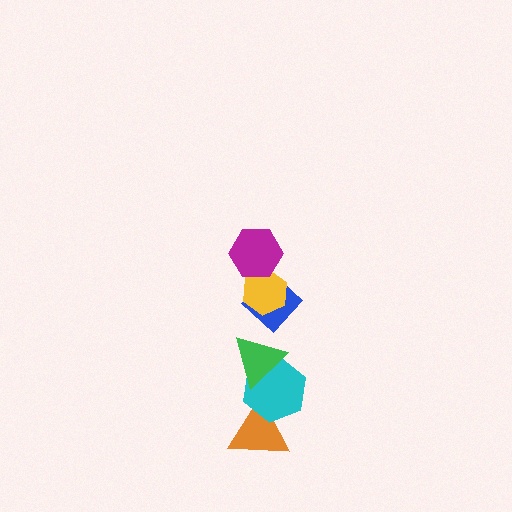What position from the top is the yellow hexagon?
The yellow hexagon is 2nd from the top.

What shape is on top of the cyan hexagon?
The green triangle is on top of the cyan hexagon.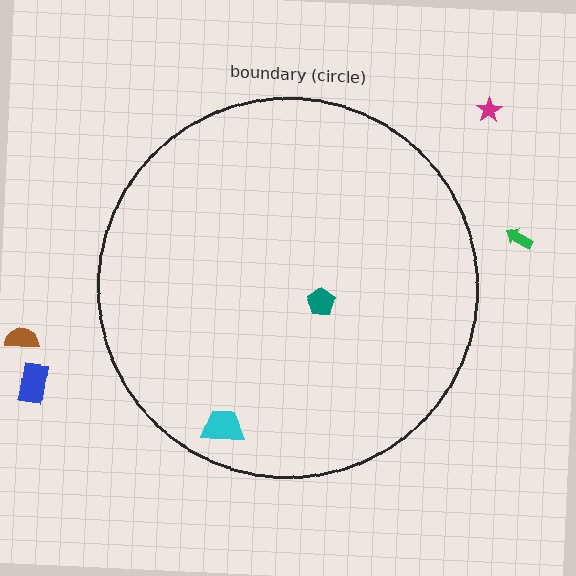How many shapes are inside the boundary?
2 inside, 4 outside.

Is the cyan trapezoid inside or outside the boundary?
Inside.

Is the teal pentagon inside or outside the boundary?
Inside.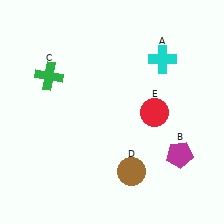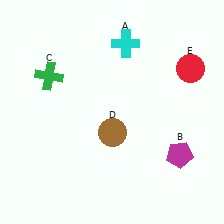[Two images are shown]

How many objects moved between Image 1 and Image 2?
3 objects moved between the two images.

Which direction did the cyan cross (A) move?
The cyan cross (A) moved left.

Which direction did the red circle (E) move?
The red circle (E) moved up.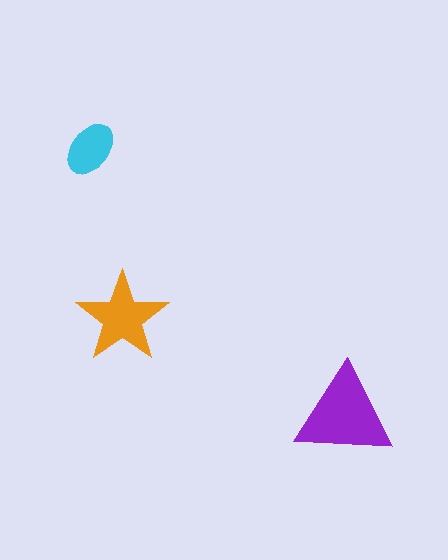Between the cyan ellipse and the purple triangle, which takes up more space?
The purple triangle.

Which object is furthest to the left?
The cyan ellipse is leftmost.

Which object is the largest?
The purple triangle.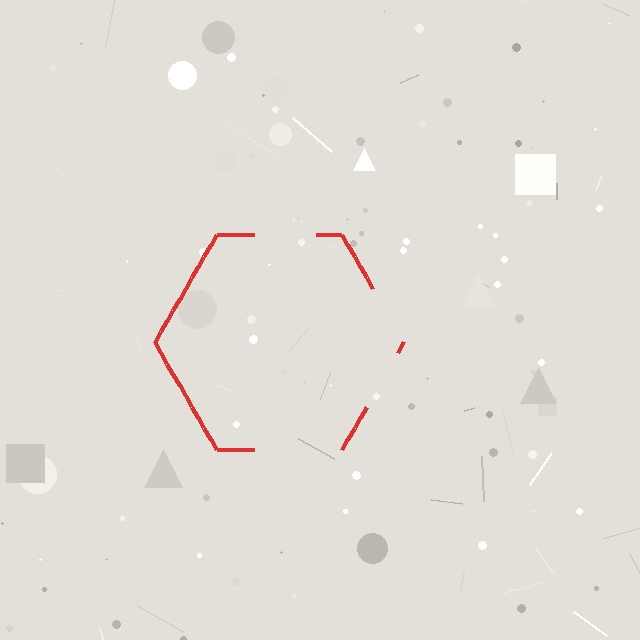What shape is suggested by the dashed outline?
The dashed outline suggests a hexagon.